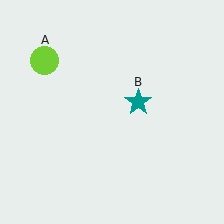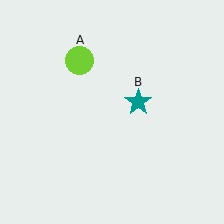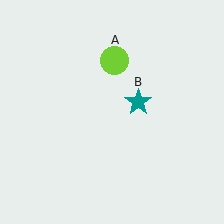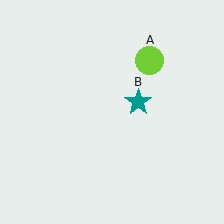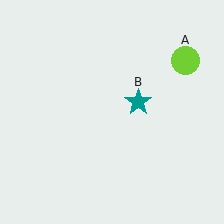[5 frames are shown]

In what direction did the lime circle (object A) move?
The lime circle (object A) moved right.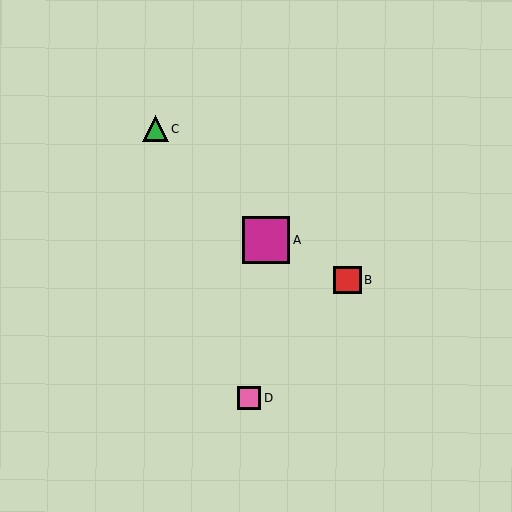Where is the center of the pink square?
The center of the pink square is at (249, 398).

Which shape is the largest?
The magenta square (labeled A) is the largest.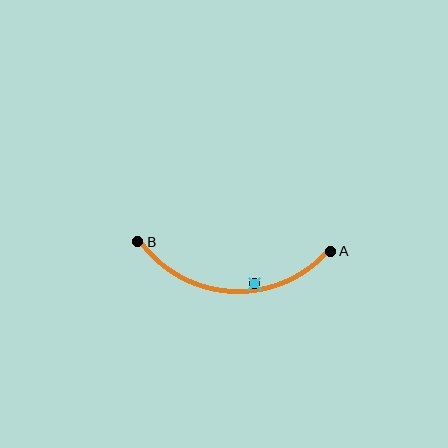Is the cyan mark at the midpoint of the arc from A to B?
No — the cyan mark does not lie on the arc at all. It sits slightly inside the curve.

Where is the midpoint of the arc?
The arc midpoint is the point on the curve farthest from the straight line joining A and B. It sits below that line.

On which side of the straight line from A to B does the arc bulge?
The arc bulges below the straight line connecting A and B.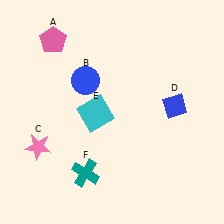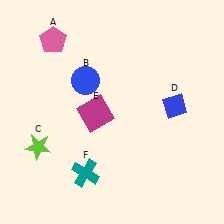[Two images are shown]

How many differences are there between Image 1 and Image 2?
There are 2 differences between the two images.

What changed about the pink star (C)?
In Image 1, C is pink. In Image 2, it changed to lime.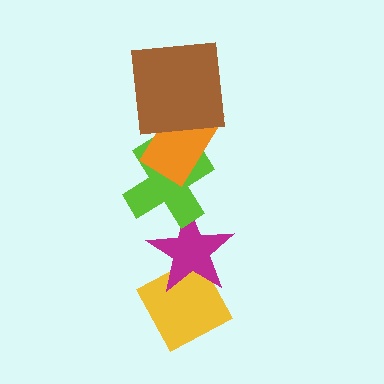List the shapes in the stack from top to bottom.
From top to bottom: the brown square, the orange rectangle, the lime cross, the magenta star, the yellow diamond.